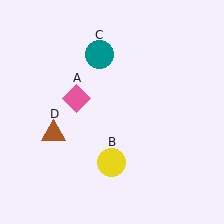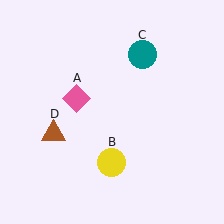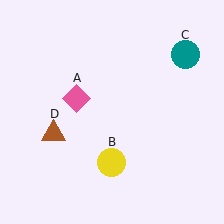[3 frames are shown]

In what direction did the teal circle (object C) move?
The teal circle (object C) moved right.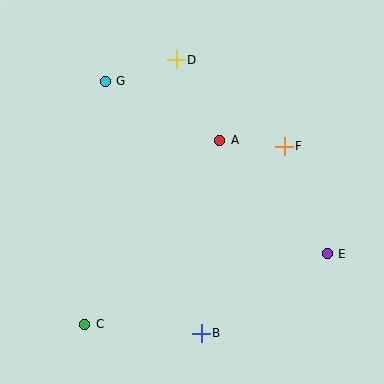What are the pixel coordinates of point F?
Point F is at (284, 146).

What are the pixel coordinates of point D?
Point D is at (176, 60).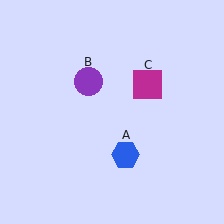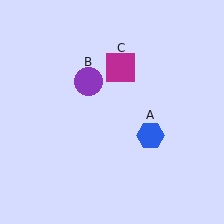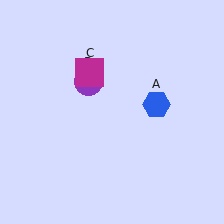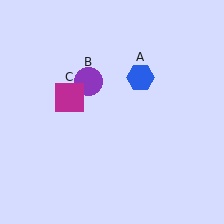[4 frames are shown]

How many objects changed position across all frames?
2 objects changed position: blue hexagon (object A), magenta square (object C).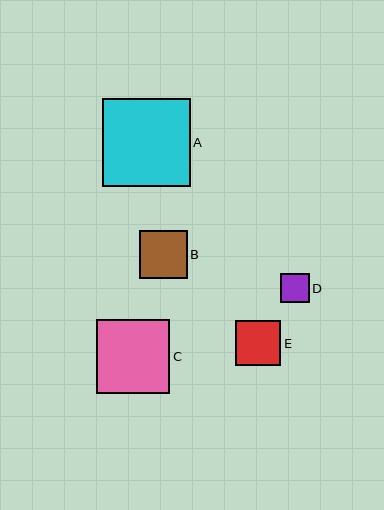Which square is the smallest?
Square D is the smallest with a size of approximately 29 pixels.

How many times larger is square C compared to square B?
Square C is approximately 1.5 times the size of square B.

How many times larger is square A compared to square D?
Square A is approximately 3.1 times the size of square D.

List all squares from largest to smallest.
From largest to smallest: A, C, B, E, D.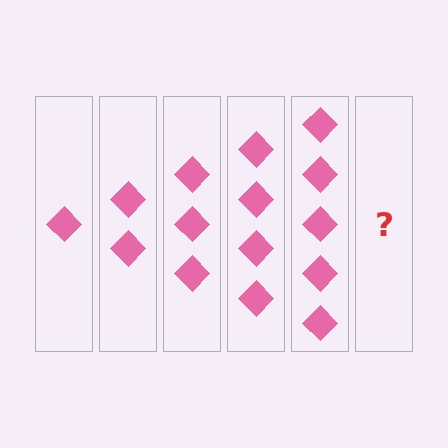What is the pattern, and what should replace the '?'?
The pattern is that each step adds one more diamond. The '?' should be 6 diamonds.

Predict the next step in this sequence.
The next step is 6 diamonds.